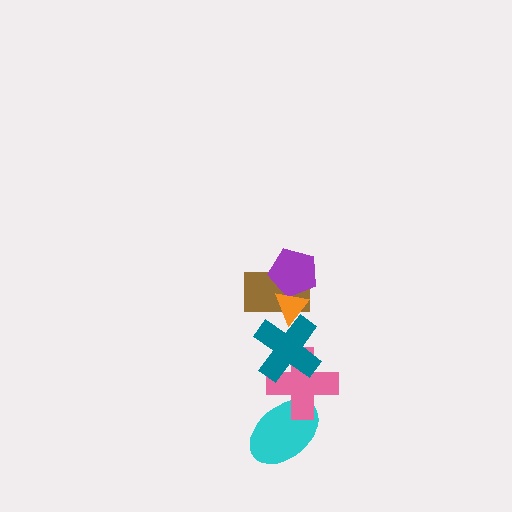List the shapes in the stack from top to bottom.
From top to bottom: the orange triangle, the purple pentagon, the brown rectangle, the teal cross, the pink cross, the cyan ellipse.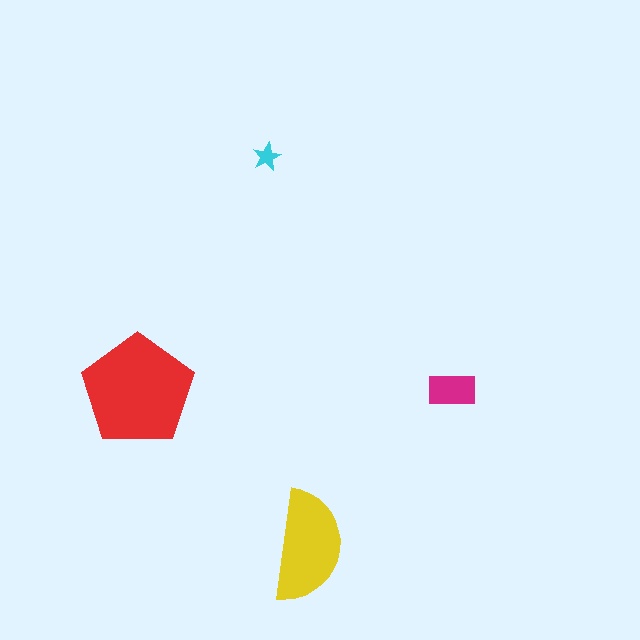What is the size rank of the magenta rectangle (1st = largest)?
3rd.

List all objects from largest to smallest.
The red pentagon, the yellow semicircle, the magenta rectangle, the cyan star.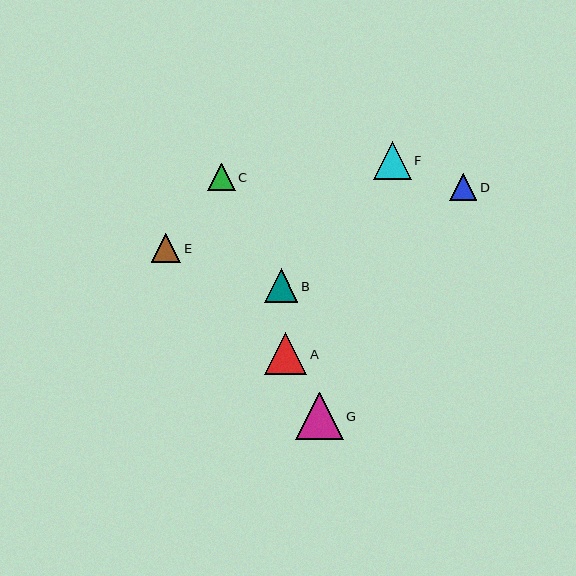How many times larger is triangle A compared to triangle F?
Triangle A is approximately 1.1 times the size of triangle F.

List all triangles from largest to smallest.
From largest to smallest: G, A, F, B, E, C, D.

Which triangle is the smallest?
Triangle D is the smallest with a size of approximately 27 pixels.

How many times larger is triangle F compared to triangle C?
Triangle F is approximately 1.4 times the size of triangle C.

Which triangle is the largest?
Triangle G is the largest with a size of approximately 47 pixels.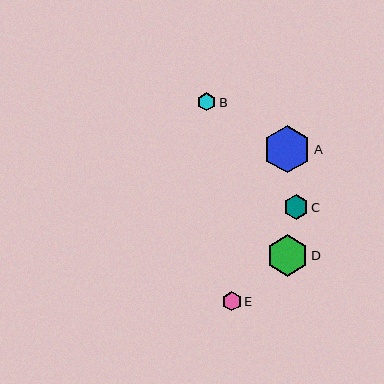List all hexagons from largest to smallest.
From largest to smallest: A, D, C, E, B.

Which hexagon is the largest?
Hexagon A is the largest with a size of approximately 47 pixels.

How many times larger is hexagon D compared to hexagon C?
Hexagon D is approximately 1.7 times the size of hexagon C.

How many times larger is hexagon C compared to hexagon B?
Hexagon C is approximately 1.4 times the size of hexagon B.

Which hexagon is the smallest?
Hexagon B is the smallest with a size of approximately 18 pixels.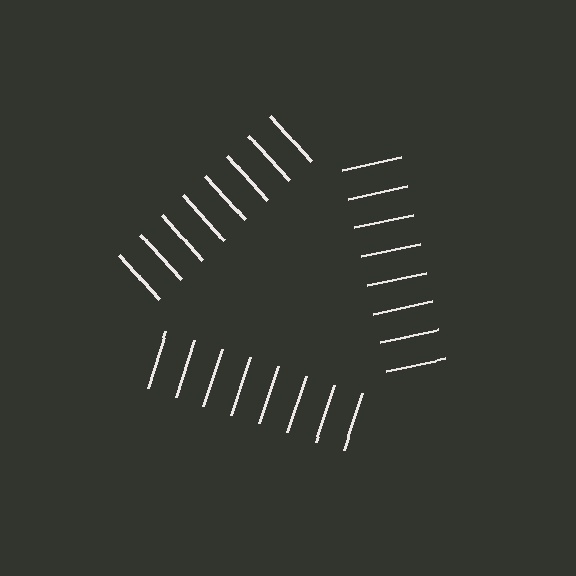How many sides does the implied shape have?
3 sides — the line-ends trace a triangle.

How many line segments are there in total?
24 — 8 along each of the 3 edges.